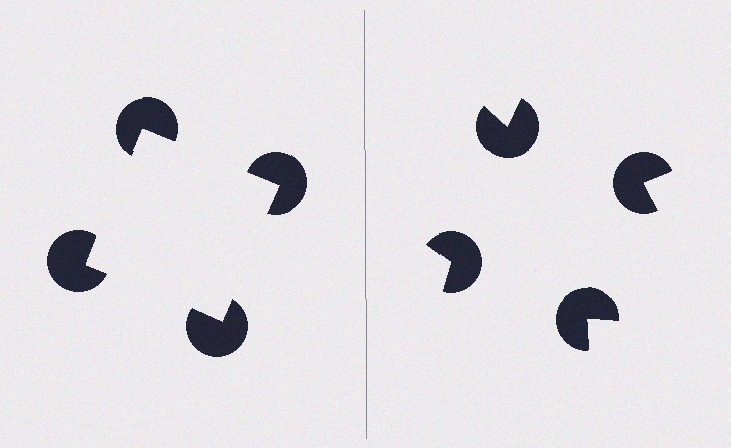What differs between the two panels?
The pac-man discs are positioned identically on both sides; only the wedge orientations differ. On the left they align to a square; on the right they are misaligned.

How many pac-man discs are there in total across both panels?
8 — 4 on each side.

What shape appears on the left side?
An illusory square.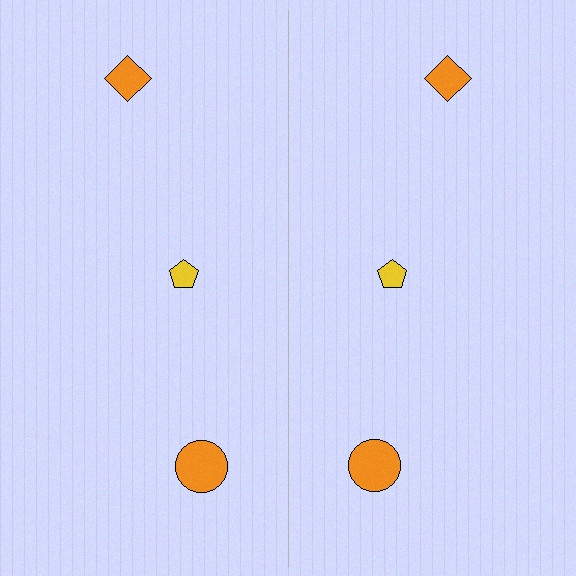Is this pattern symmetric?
Yes, this pattern has bilateral (reflection) symmetry.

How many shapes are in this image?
There are 6 shapes in this image.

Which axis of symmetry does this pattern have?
The pattern has a vertical axis of symmetry running through the center of the image.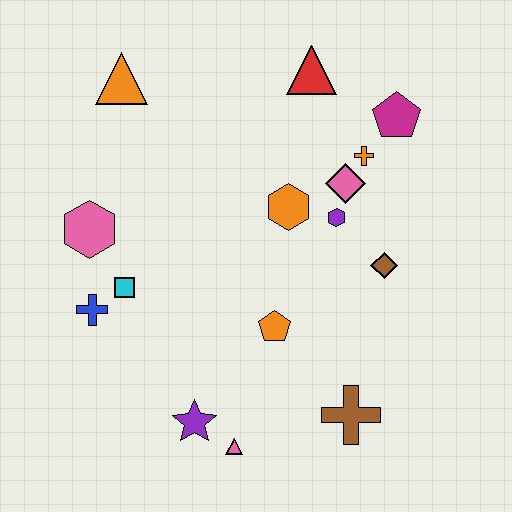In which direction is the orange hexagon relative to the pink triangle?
The orange hexagon is above the pink triangle.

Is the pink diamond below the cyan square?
No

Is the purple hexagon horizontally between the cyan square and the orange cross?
Yes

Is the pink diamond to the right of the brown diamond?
No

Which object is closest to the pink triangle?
The purple star is closest to the pink triangle.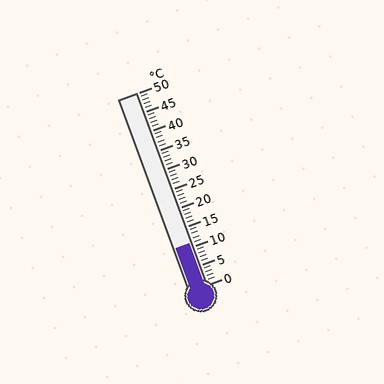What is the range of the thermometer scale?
The thermometer scale ranges from 0°C to 50°C.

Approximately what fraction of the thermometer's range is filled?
The thermometer is filled to approximately 20% of its range.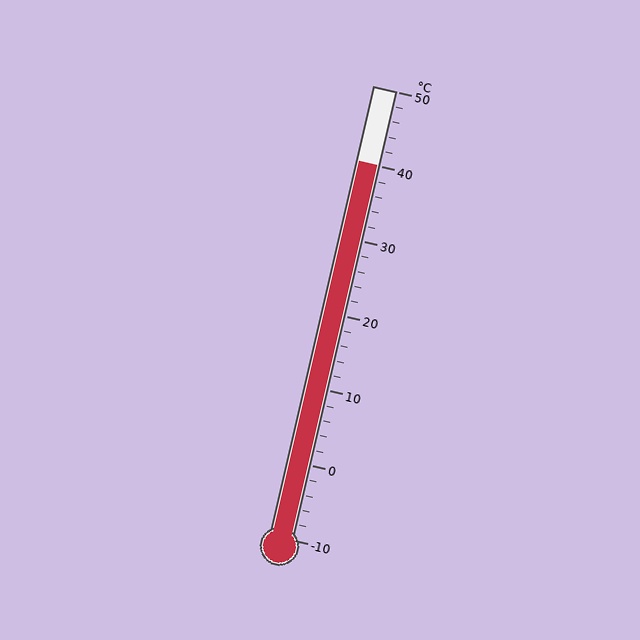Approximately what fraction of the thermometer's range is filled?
The thermometer is filled to approximately 85% of its range.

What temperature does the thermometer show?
The thermometer shows approximately 40°C.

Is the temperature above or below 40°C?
The temperature is at 40°C.